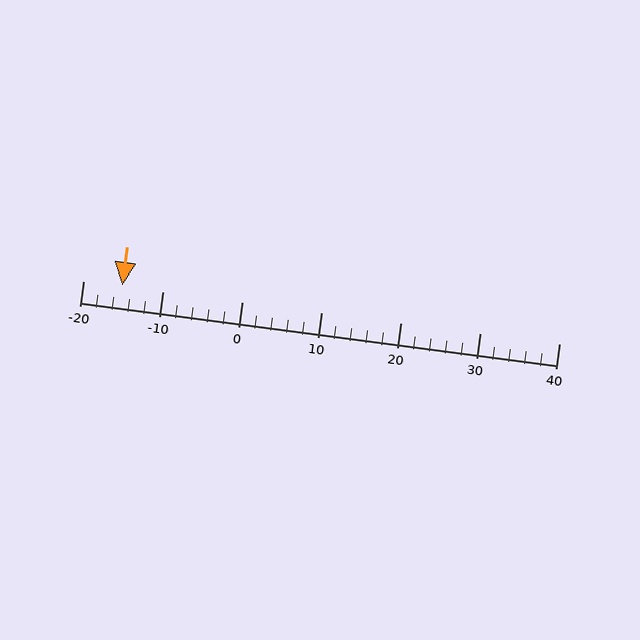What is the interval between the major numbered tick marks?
The major tick marks are spaced 10 units apart.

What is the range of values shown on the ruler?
The ruler shows values from -20 to 40.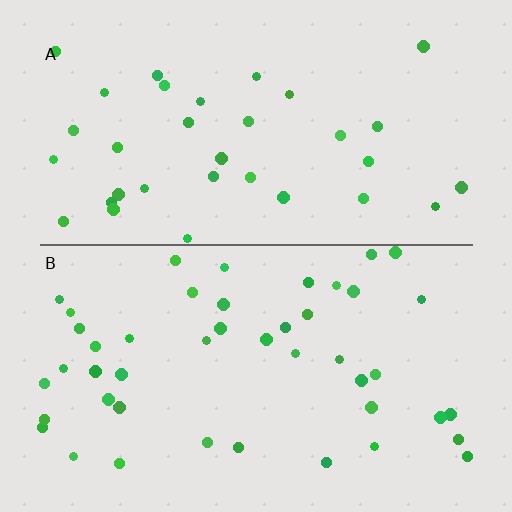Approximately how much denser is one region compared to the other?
Approximately 1.3× — region B over region A.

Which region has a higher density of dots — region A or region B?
B (the bottom).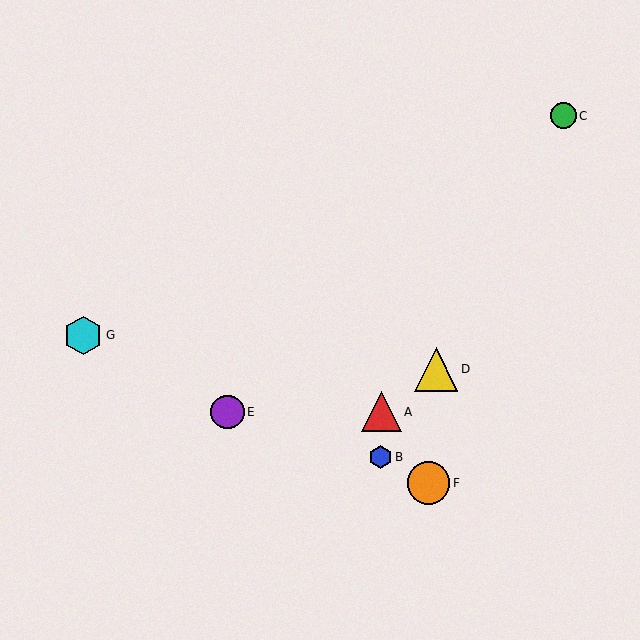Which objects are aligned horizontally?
Objects A, E are aligned horizontally.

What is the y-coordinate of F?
Object F is at y≈483.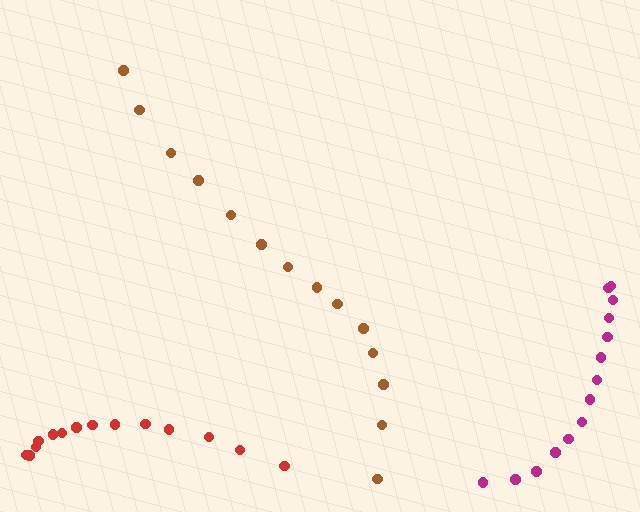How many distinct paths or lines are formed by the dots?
There are 3 distinct paths.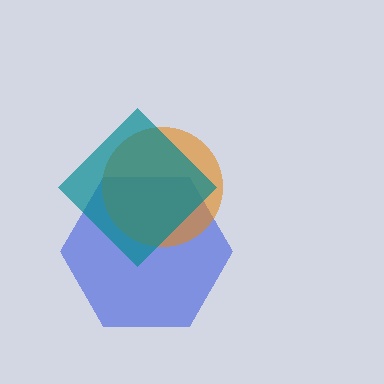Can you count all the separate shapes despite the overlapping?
Yes, there are 3 separate shapes.